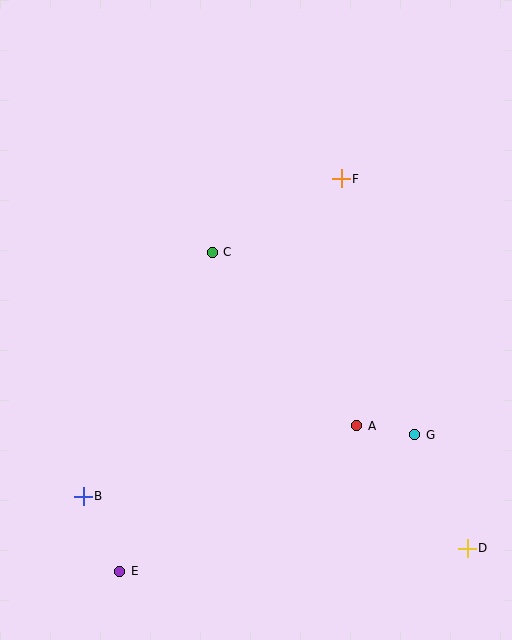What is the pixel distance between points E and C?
The distance between E and C is 332 pixels.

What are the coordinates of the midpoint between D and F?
The midpoint between D and F is at (404, 364).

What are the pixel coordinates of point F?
Point F is at (341, 179).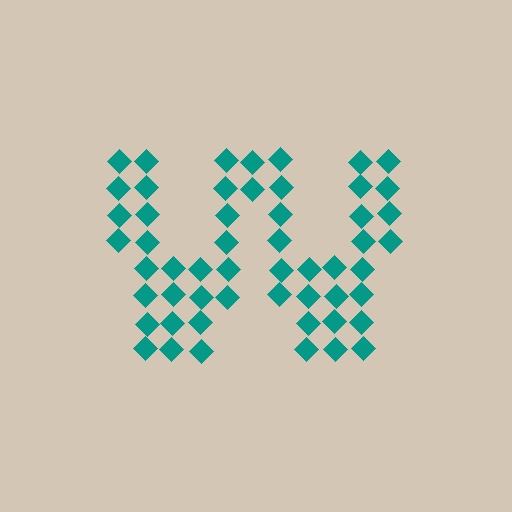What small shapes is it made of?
It is made of small diamonds.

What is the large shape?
The large shape is the letter W.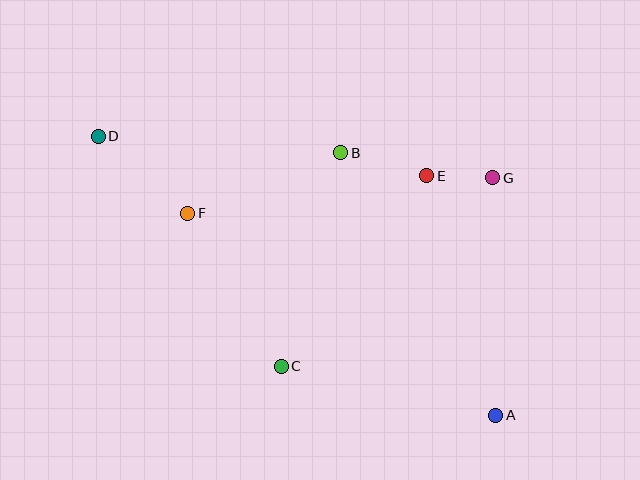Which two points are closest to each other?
Points E and G are closest to each other.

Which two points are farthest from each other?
Points A and D are farthest from each other.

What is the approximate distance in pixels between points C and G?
The distance between C and G is approximately 283 pixels.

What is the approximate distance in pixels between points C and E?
The distance between C and E is approximately 240 pixels.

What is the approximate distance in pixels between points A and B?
The distance between A and B is approximately 305 pixels.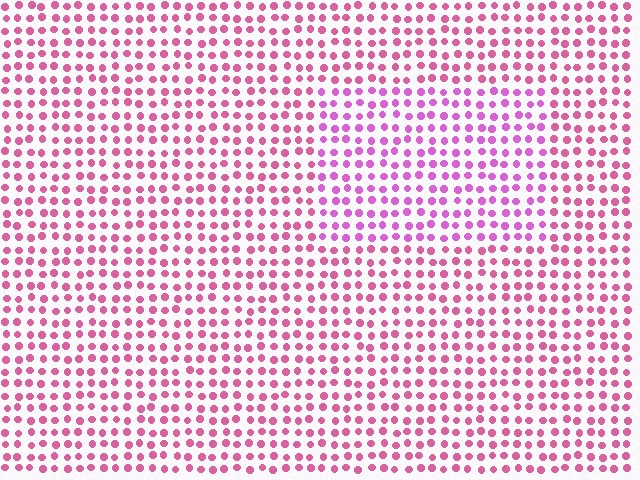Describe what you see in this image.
The image is filled with small pink elements in a uniform arrangement. A rectangle-shaped region is visible where the elements are tinted to a slightly different hue, forming a subtle color boundary.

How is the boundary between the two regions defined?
The boundary is defined purely by a slight shift in hue (about 26 degrees). Spacing, size, and orientation are identical on both sides.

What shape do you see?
I see a rectangle.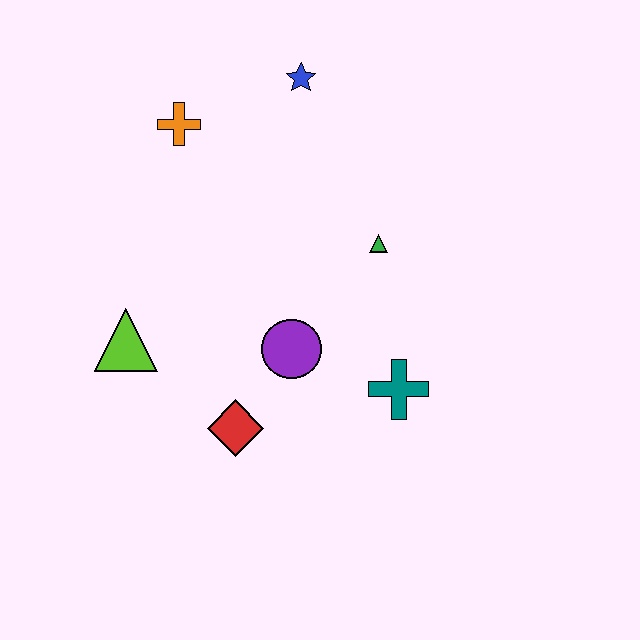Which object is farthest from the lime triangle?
The blue star is farthest from the lime triangle.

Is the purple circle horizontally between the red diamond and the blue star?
Yes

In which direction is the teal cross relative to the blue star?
The teal cross is below the blue star.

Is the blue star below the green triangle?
No